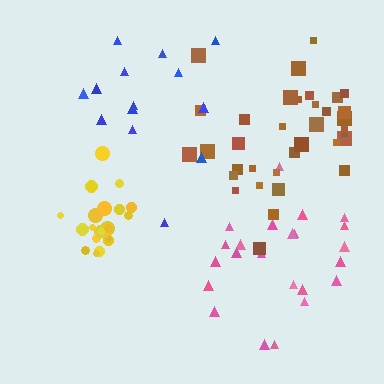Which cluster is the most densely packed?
Yellow.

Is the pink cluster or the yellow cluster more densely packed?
Yellow.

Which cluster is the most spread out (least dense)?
Blue.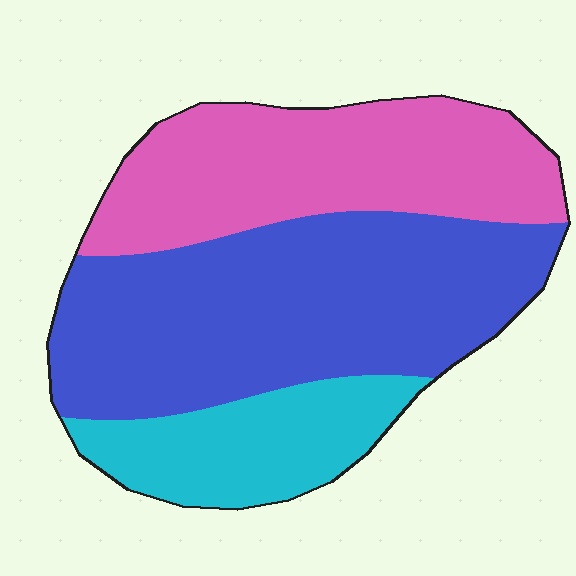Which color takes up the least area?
Cyan, at roughly 20%.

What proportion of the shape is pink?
Pink takes up about one third (1/3) of the shape.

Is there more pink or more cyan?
Pink.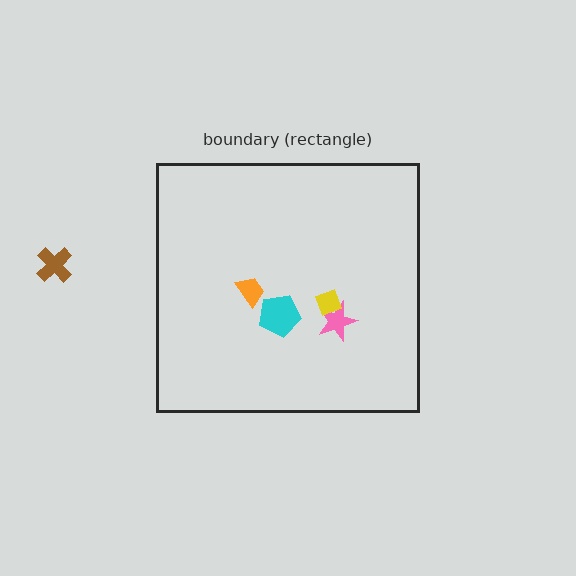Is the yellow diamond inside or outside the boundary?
Inside.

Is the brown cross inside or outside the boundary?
Outside.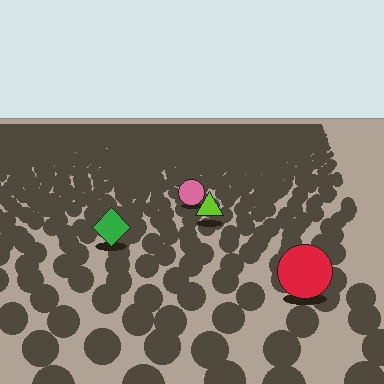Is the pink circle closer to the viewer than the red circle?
No. The red circle is closer — you can tell from the texture gradient: the ground texture is coarser near it.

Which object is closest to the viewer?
The red circle is closest. The texture marks near it are larger and more spread out.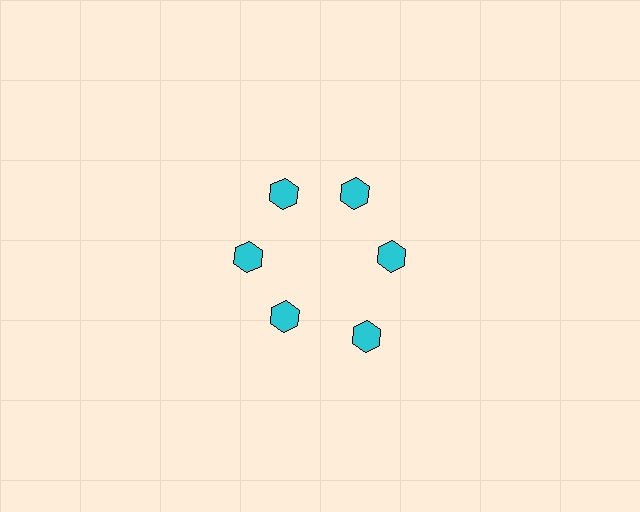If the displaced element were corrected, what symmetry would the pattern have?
It would have 6-fold rotational symmetry — the pattern would map onto itself every 60 degrees.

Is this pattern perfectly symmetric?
No. The 6 cyan hexagons are arranged in a ring, but one element near the 5 o'clock position is pushed outward from the center, breaking the 6-fold rotational symmetry.